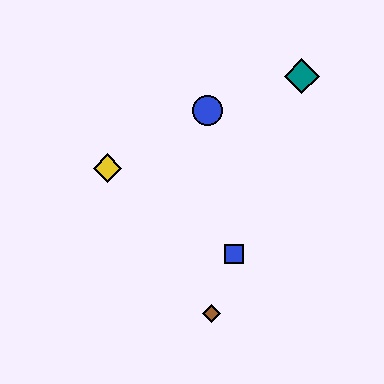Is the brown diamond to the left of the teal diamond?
Yes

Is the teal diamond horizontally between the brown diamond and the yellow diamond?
No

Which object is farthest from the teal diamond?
The brown diamond is farthest from the teal diamond.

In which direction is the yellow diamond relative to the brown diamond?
The yellow diamond is above the brown diamond.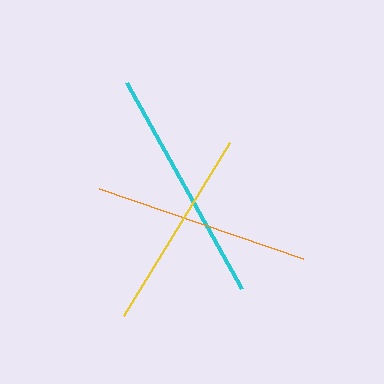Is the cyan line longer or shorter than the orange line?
The cyan line is longer than the orange line.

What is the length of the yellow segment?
The yellow segment is approximately 202 pixels long.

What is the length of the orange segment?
The orange segment is approximately 216 pixels long.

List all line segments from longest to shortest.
From longest to shortest: cyan, orange, yellow.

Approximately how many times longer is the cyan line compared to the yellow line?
The cyan line is approximately 1.2 times the length of the yellow line.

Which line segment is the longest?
The cyan line is the longest at approximately 236 pixels.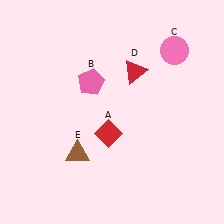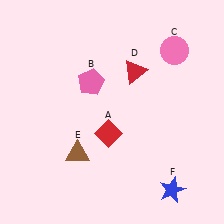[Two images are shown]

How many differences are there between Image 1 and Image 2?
There is 1 difference between the two images.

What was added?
A blue star (F) was added in Image 2.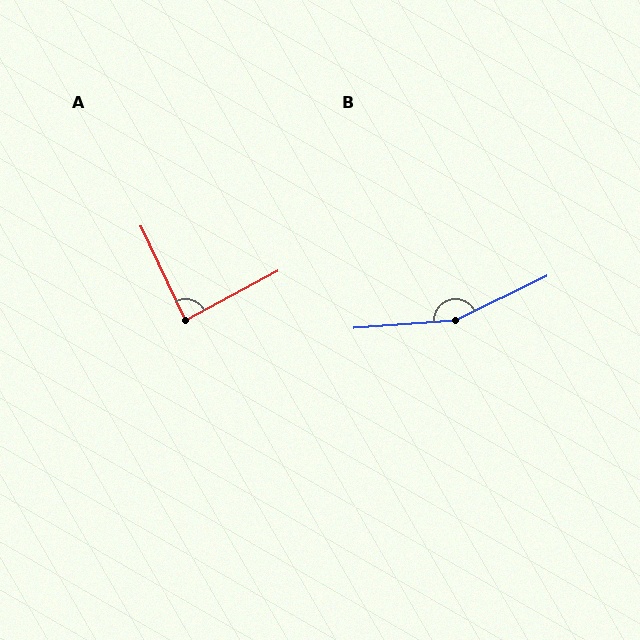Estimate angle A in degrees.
Approximately 87 degrees.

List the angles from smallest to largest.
A (87°), B (158°).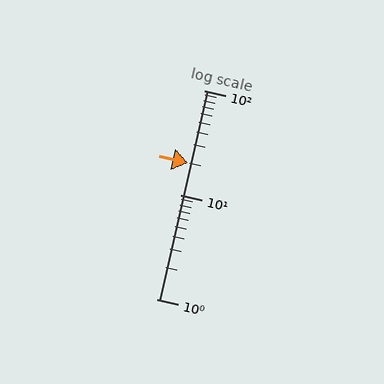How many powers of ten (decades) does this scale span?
The scale spans 2 decades, from 1 to 100.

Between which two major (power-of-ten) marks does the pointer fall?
The pointer is between 10 and 100.